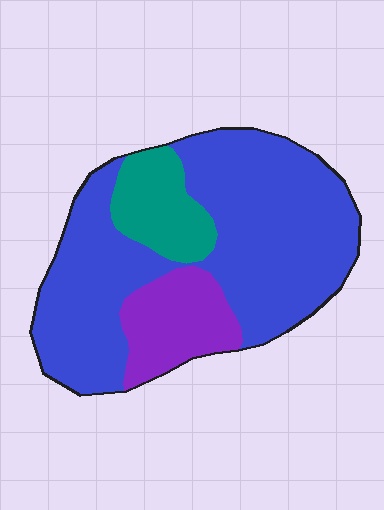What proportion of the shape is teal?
Teal takes up less than a quarter of the shape.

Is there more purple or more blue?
Blue.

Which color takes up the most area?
Blue, at roughly 70%.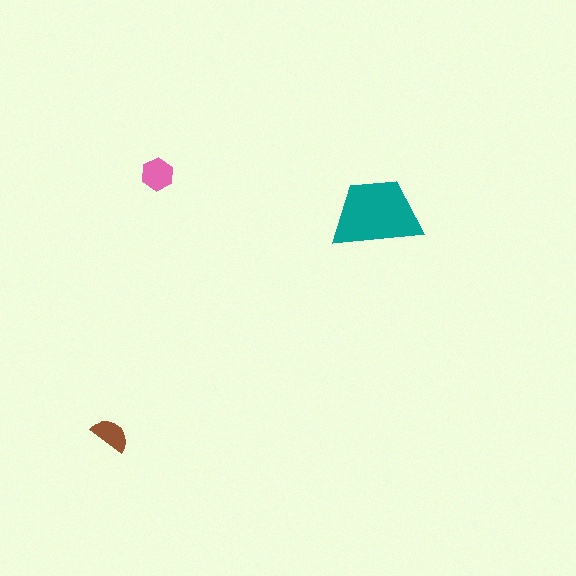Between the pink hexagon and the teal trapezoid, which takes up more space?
The teal trapezoid.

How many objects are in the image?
There are 3 objects in the image.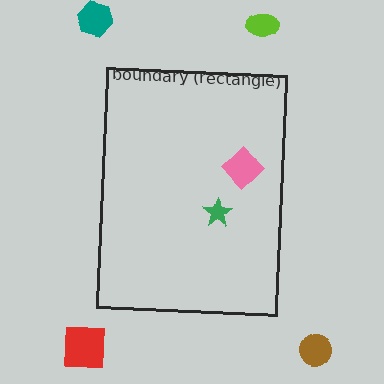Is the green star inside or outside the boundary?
Inside.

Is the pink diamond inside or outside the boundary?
Inside.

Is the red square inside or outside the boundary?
Outside.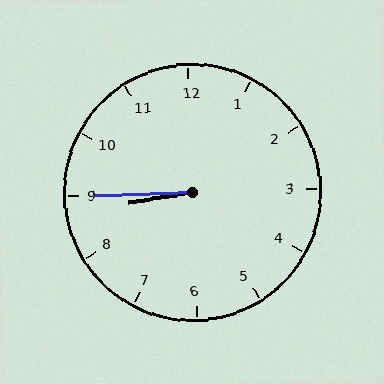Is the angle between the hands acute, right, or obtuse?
It is acute.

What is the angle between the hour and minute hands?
Approximately 8 degrees.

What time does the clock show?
8:45.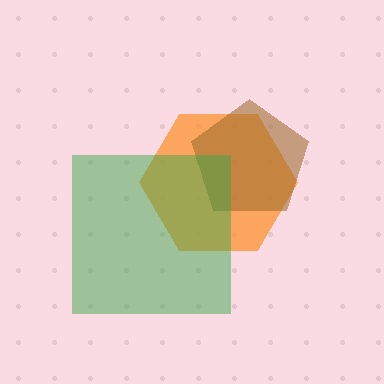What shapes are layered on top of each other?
The layered shapes are: an orange hexagon, a brown pentagon, a green square.